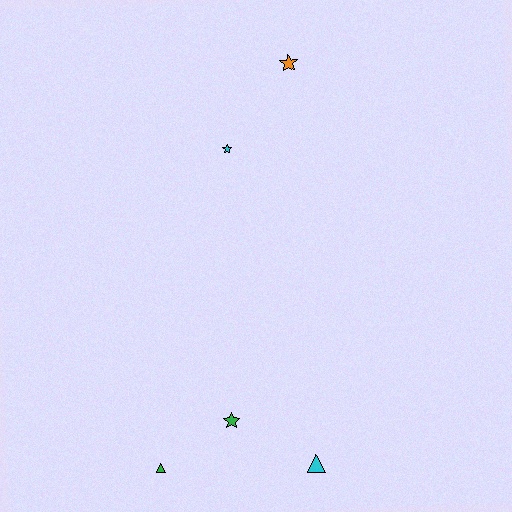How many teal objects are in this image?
There are no teal objects.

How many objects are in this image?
There are 5 objects.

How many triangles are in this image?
There are 2 triangles.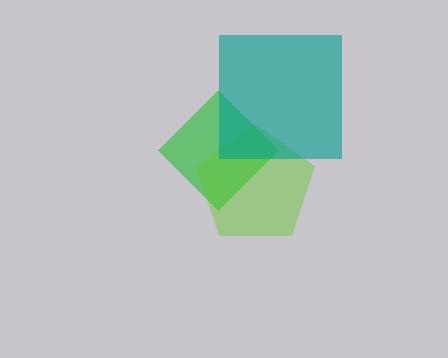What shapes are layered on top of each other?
The layered shapes are: a green diamond, a lime pentagon, a teal square.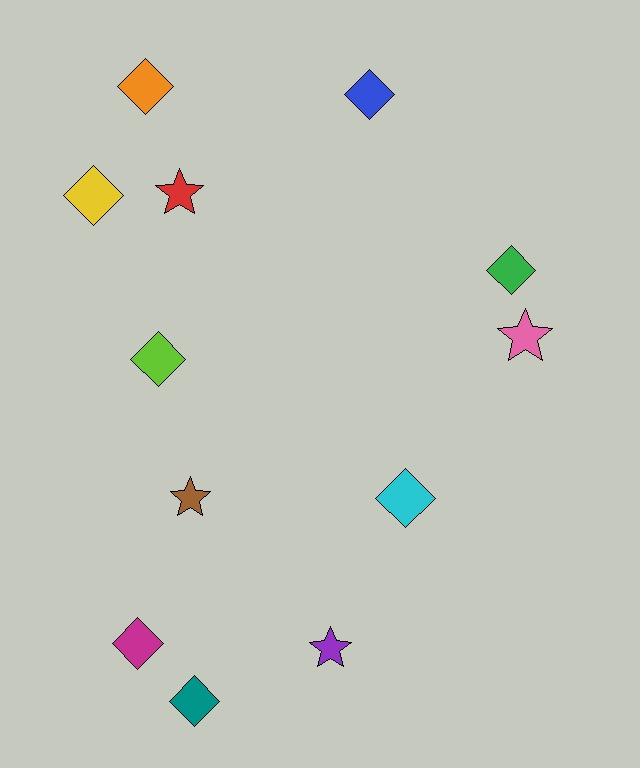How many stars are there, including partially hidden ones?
There are 4 stars.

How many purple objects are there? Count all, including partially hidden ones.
There is 1 purple object.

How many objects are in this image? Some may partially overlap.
There are 12 objects.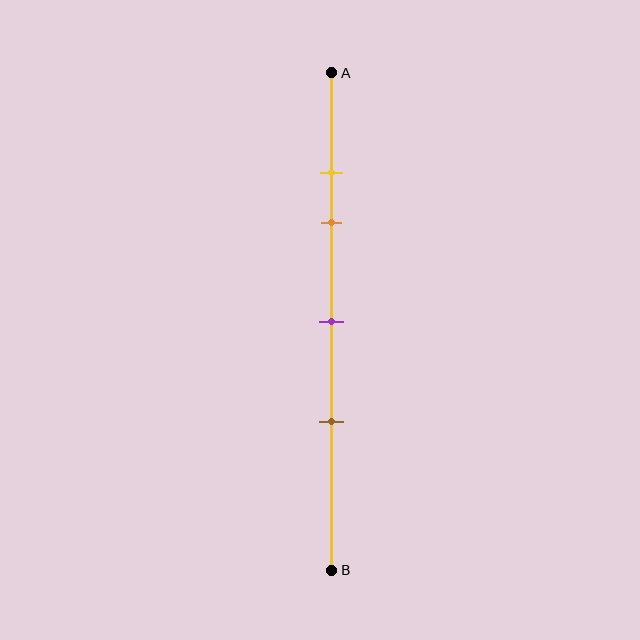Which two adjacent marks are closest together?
The yellow and orange marks are the closest adjacent pair.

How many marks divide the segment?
There are 4 marks dividing the segment.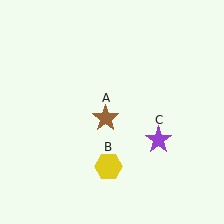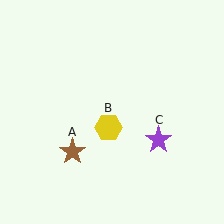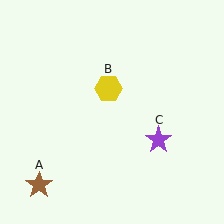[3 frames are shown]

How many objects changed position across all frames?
2 objects changed position: brown star (object A), yellow hexagon (object B).